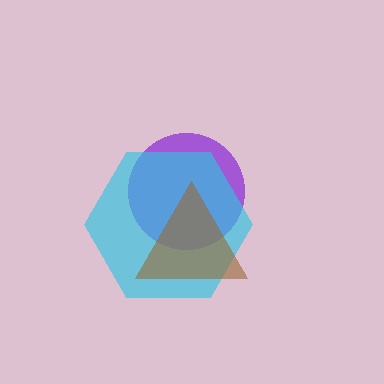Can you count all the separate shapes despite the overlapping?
Yes, there are 3 separate shapes.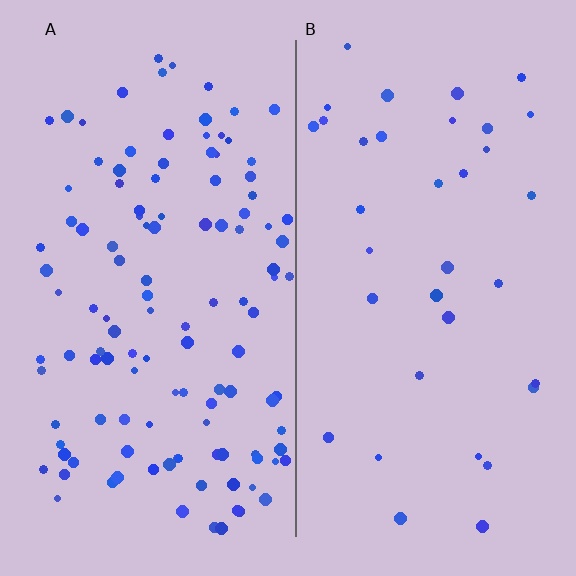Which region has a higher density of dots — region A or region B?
A (the left).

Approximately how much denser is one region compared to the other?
Approximately 3.3× — region A over region B.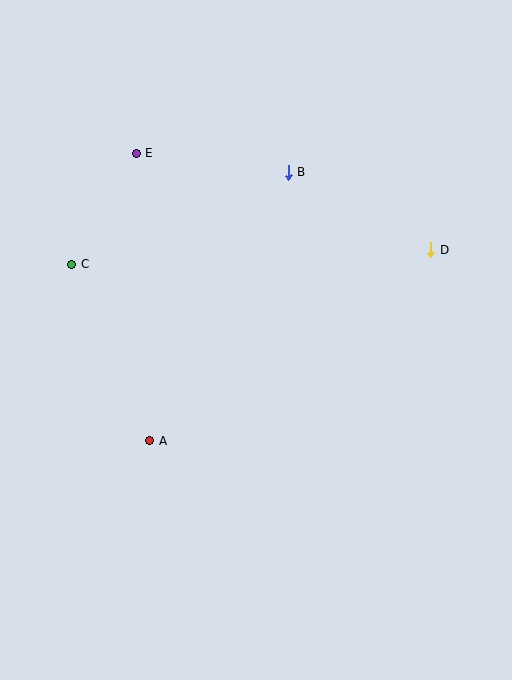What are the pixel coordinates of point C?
Point C is at (72, 264).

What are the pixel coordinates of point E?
Point E is at (136, 153).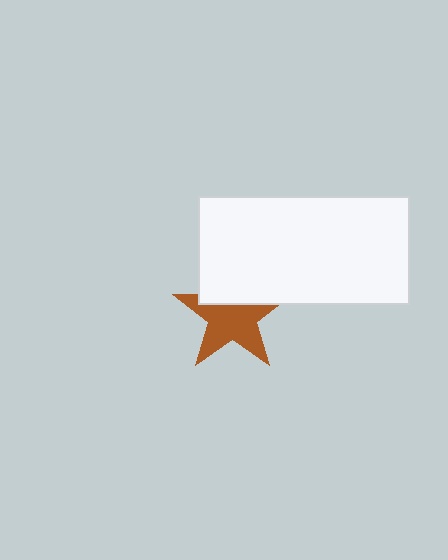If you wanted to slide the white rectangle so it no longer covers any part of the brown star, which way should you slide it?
Slide it up — that is the most direct way to separate the two shapes.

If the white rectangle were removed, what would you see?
You would see the complete brown star.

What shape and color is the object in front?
The object in front is a white rectangle.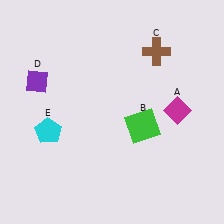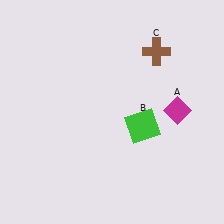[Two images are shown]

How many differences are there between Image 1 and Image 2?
There are 2 differences between the two images.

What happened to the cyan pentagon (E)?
The cyan pentagon (E) was removed in Image 2. It was in the bottom-left area of Image 1.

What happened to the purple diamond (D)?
The purple diamond (D) was removed in Image 2. It was in the top-left area of Image 1.